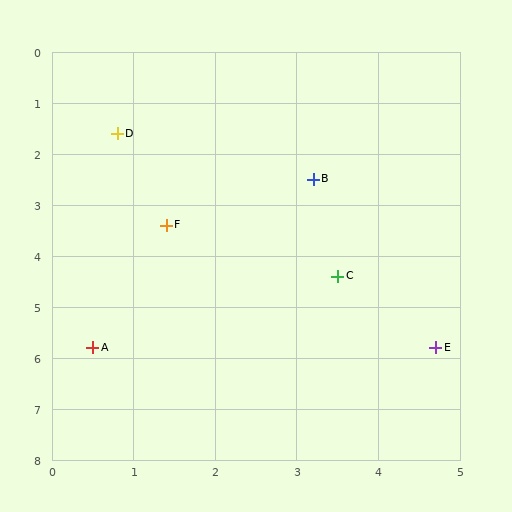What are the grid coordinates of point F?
Point F is at approximately (1.4, 3.4).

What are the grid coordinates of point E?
Point E is at approximately (4.7, 5.8).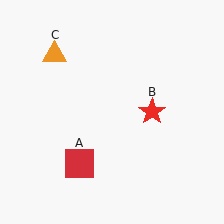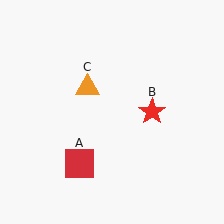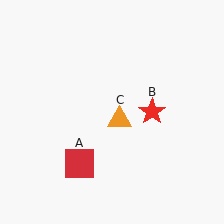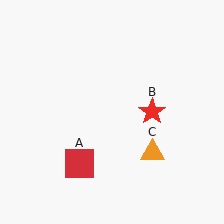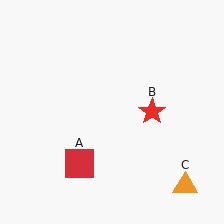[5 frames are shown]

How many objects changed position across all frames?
1 object changed position: orange triangle (object C).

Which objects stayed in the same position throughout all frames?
Red square (object A) and red star (object B) remained stationary.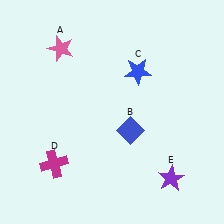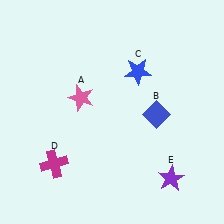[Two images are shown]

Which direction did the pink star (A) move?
The pink star (A) moved down.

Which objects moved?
The objects that moved are: the pink star (A), the blue diamond (B).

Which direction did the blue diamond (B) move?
The blue diamond (B) moved right.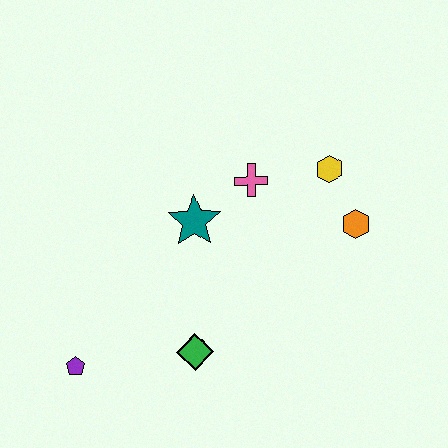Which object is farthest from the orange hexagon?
The purple pentagon is farthest from the orange hexagon.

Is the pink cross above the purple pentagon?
Yes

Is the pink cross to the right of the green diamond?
Yes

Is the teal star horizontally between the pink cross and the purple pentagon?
Yes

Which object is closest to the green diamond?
The purple pentagon is closest to the green diamond.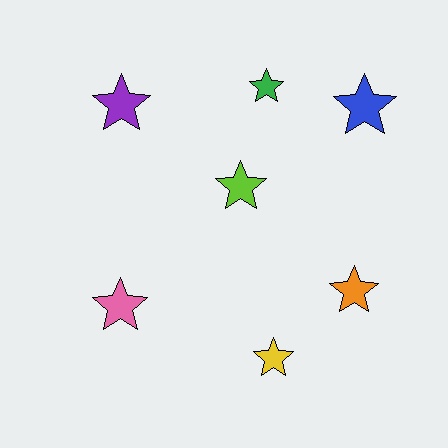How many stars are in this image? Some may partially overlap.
There are 7 stars.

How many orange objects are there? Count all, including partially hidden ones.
There is 1 orange object.